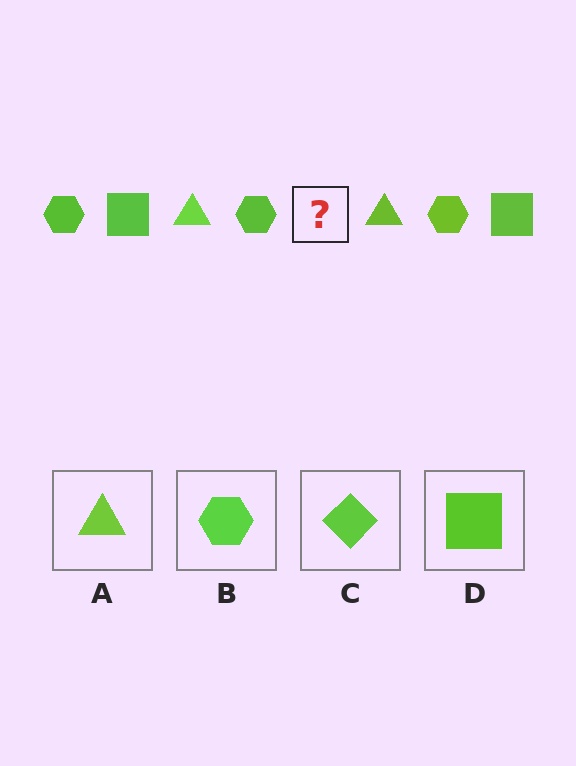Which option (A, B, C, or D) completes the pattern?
D.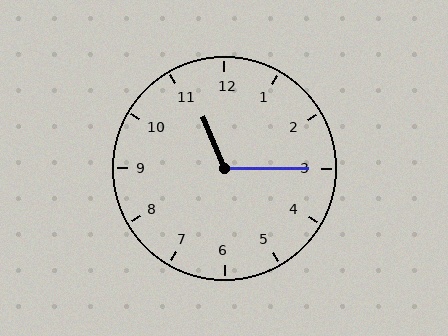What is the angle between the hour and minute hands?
Approximately 112 degrees.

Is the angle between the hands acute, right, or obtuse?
It is obtuse.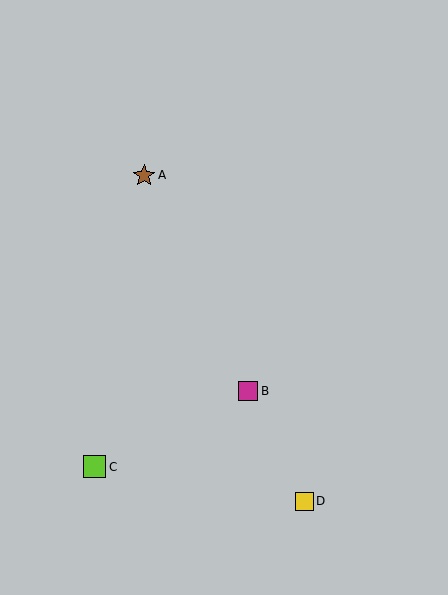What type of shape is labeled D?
Shape D is a yellow square.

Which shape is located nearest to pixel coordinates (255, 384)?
The magenta square (labeled B) at (248, 391) is nearest to that location.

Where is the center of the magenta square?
The center of the magenta square is at (248, 391).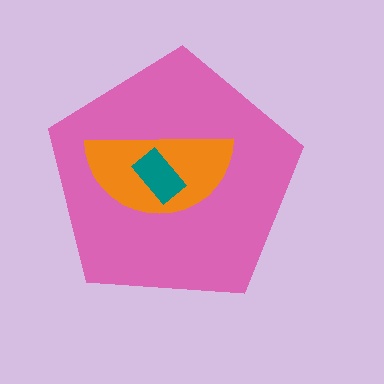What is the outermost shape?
The pink pentagon.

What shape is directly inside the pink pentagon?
The orange semicircle.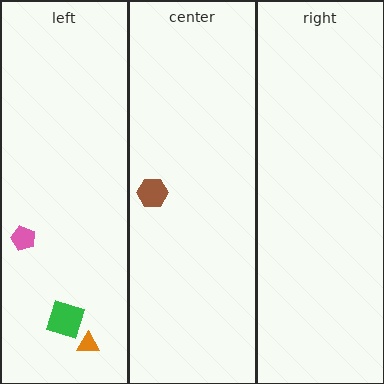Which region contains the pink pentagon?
The left region.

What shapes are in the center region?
The brown hexagon.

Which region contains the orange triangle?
The left region.